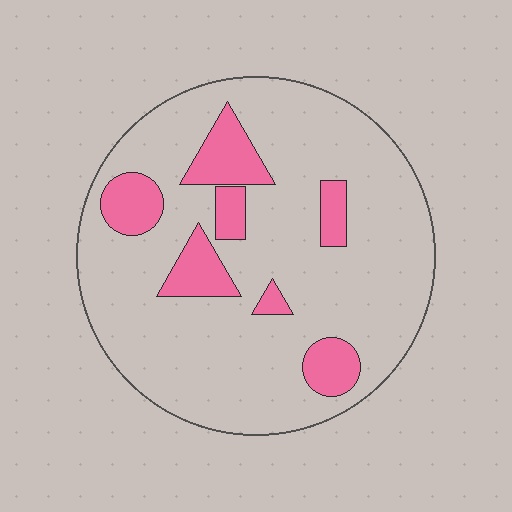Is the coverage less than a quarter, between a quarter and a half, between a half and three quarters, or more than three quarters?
Less than a quarter.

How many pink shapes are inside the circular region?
7.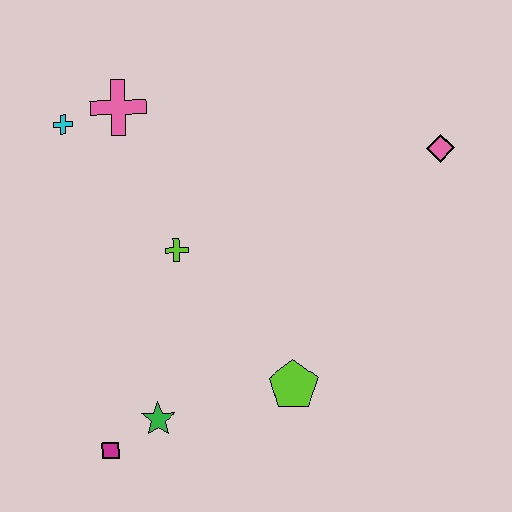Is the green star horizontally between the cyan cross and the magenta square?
No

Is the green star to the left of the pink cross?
No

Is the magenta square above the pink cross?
No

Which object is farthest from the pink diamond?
The magenta square is farthest from the pink diamond.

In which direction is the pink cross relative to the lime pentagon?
The pink cross is above the lime pentagon.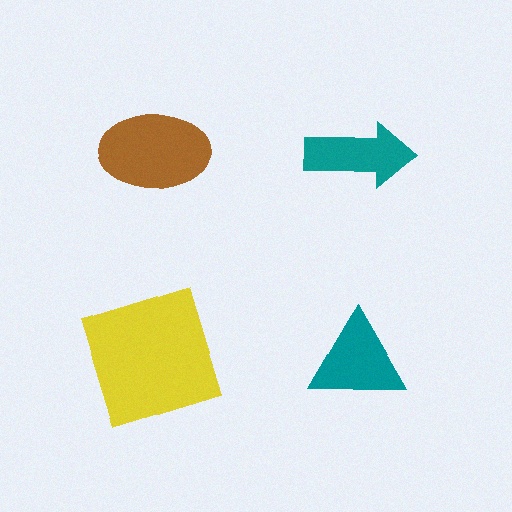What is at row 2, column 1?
A yellow square.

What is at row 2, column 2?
A teal triangle.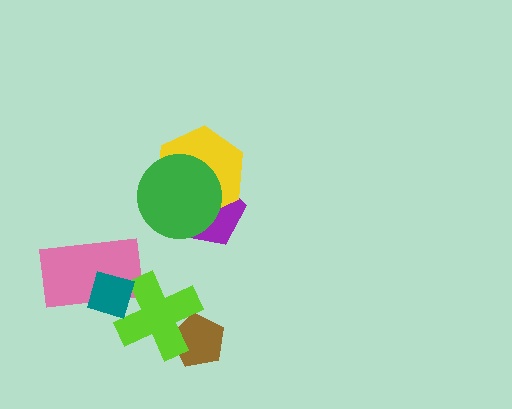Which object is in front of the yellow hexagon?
The green circle is in front of the yellow hexagon.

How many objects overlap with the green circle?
2 objects overlap with the green circle.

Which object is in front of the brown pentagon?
The lime cross is in front of the brown pentagon.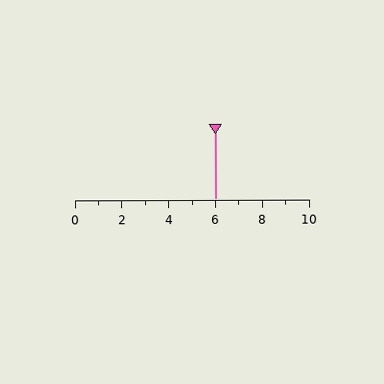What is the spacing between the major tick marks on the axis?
The major ticks are spaced 2 apart.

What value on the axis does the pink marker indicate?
The marker indicates approximately 6.